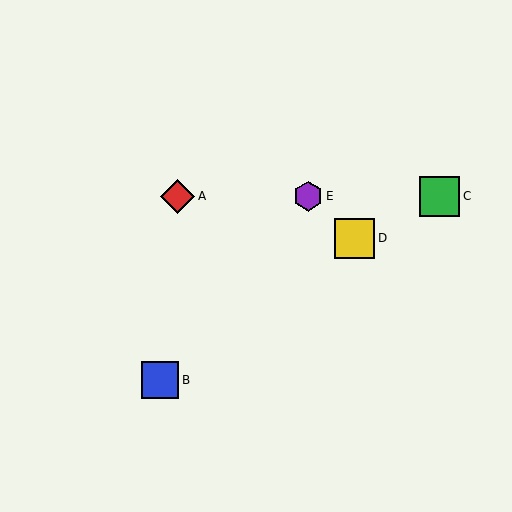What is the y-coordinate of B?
Object B is at y≈380.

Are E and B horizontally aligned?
No, E is at y≈196 and B is at y≈380.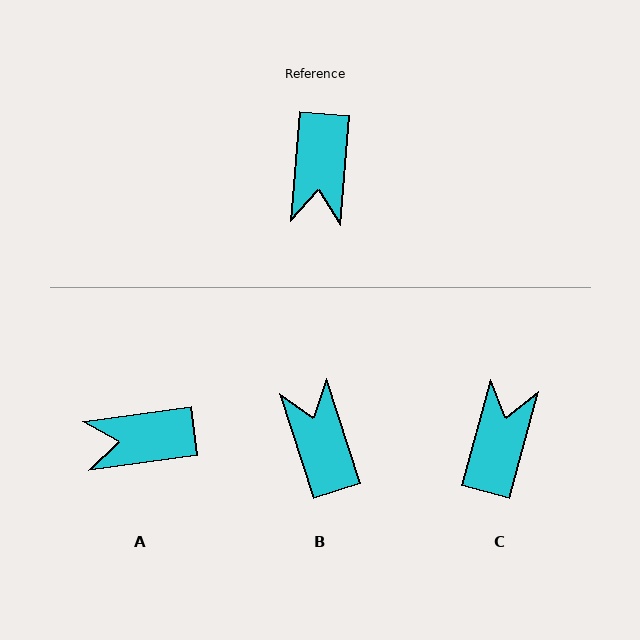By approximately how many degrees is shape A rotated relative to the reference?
Approximately 77 degrees clockwise.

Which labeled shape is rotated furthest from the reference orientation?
C, about 170 degrees away.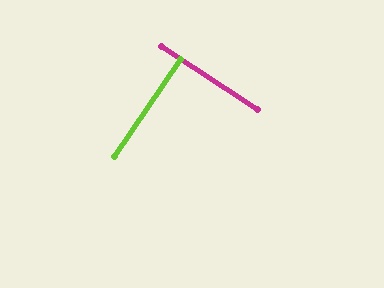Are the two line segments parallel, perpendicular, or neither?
Perpendicular — they meet at approximately 89°.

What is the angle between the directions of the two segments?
Approximately 89 degrees.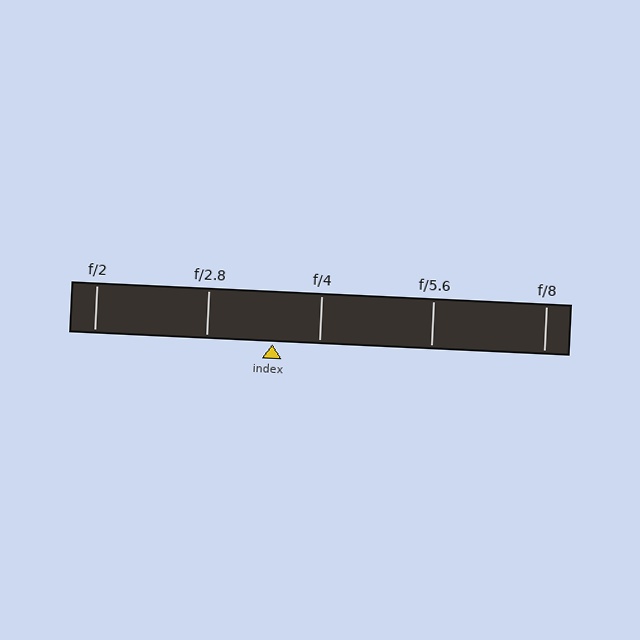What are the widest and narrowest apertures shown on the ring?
The widest aperture shown is f/2 and the narrowest is f/8.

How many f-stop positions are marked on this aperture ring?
There are 5 f-stop positions marked.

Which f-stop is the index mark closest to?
The index mark is closest to f/4.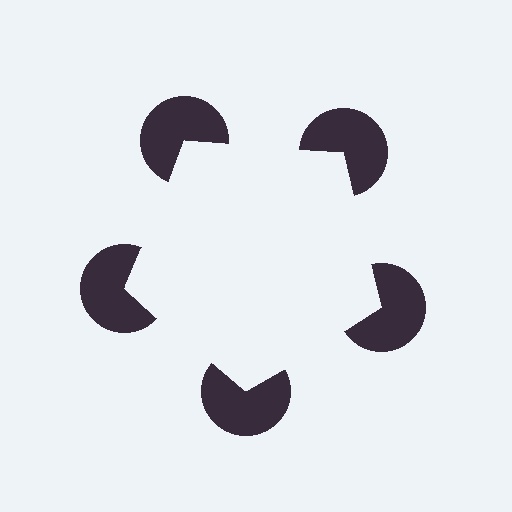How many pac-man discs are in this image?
There are 5 — one at each vertex of the illusory pentagon.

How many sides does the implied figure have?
5 sides.